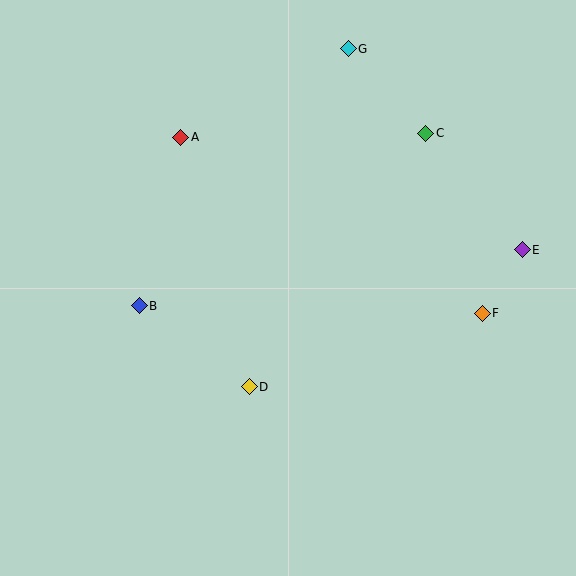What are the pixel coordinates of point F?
Point F is at (482, 313).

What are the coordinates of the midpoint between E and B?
The midpoint between E and B is at (331, 278).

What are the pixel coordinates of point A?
Point A is at (181, 137).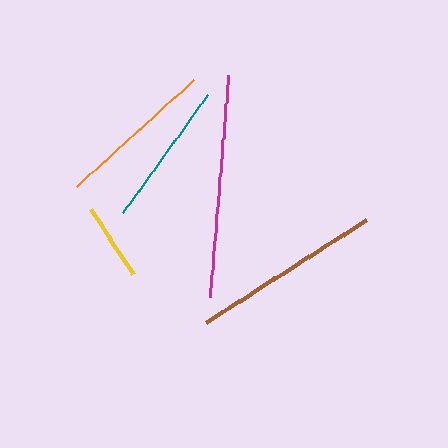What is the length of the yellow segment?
The yellow segment is approximately 78 pixels long.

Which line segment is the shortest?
The yellow line is the shortest at approximately 78 pixels.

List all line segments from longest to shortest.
From longest to shortest: magenta, brown, orange, teal, yellow.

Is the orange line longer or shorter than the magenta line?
The magenta line is longer than the orange line.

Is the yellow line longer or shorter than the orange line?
The orange line is longer than the yellow line.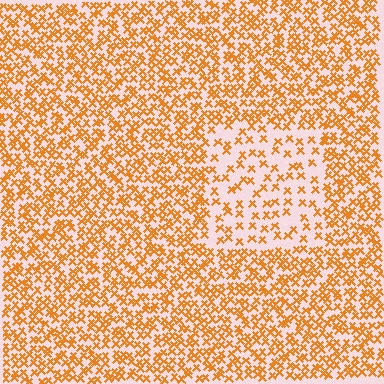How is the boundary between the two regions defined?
The boundary is defined by a change in element density (approximately 2.2x ratio). All elements are the same color, size, and shape.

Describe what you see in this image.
The image contains small orange elements arranged at two different densities. A rectangle-shaped region is visible where the elements are less densely packed than the surrounding area.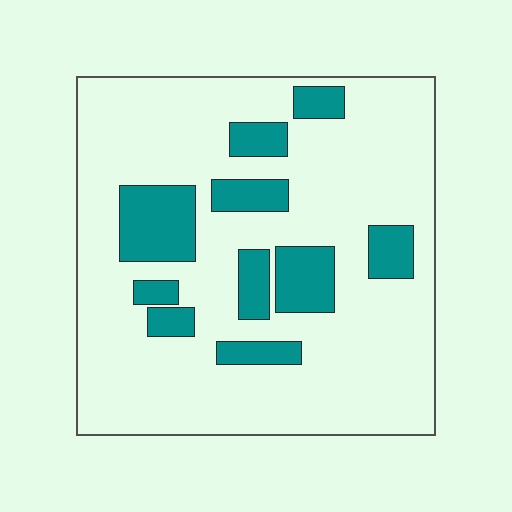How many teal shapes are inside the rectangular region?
10.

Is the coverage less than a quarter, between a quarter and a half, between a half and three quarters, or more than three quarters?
Less than a quarter.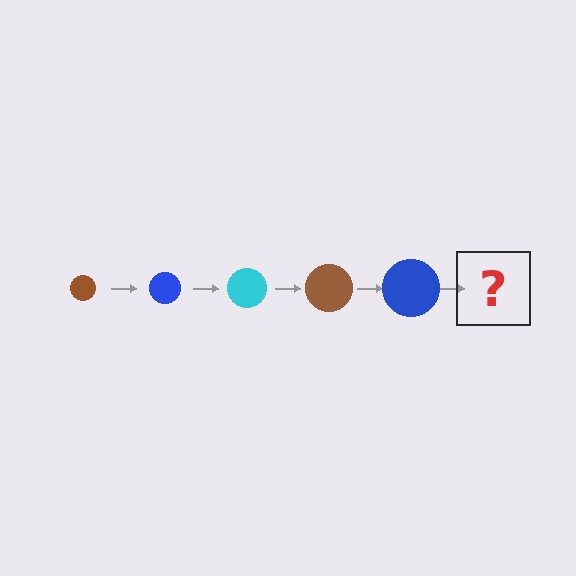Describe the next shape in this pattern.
It should be a cyan circle, larger than the previous one.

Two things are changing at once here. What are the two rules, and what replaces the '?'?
The two rules are that the circle grows larger each step and the color cycles through brown, blue, and cyan. The '?' should be a cyan circle, larger than the previous one.